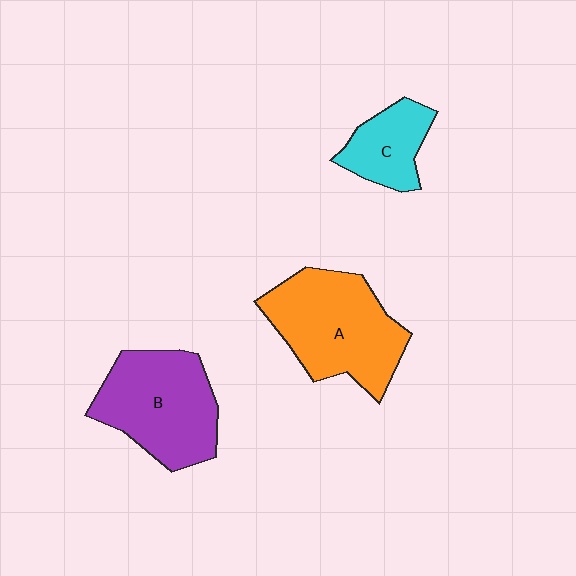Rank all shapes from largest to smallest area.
From largest to smallest: A (orange), B (purple), C (cyan).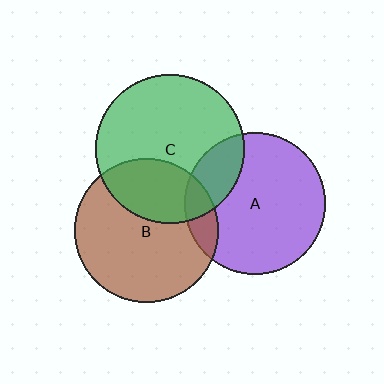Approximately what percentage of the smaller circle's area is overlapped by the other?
Approximately 20%.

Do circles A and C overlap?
Yes.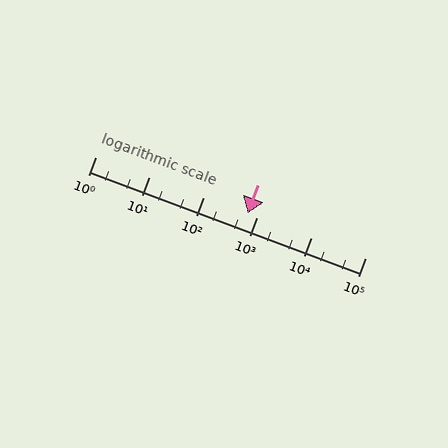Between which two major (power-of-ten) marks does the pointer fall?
The pointer is between 100 and 1000.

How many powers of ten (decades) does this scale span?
The scale spans 5 decades, from 1 to 100000.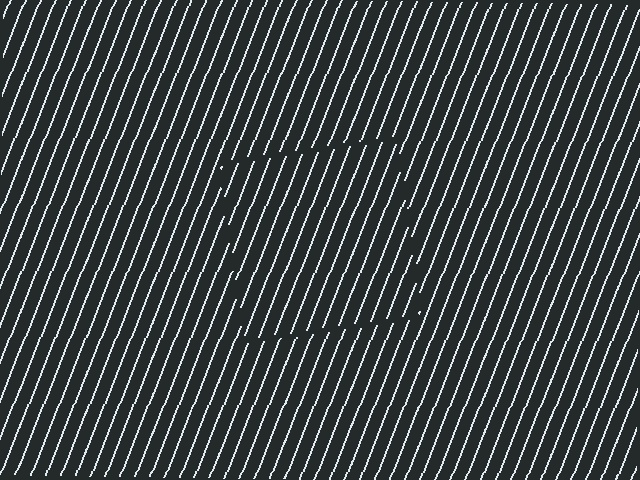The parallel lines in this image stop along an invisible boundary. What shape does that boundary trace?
An illusory square. The interior of the shape contains the same grating, shifted by half a period — the contour is defined by the phase discontinuity where line-ends from the inner and outer gratings abut.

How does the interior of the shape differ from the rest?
The interior of the shape contains the same grating, shifted by half a period — the contour is defined by the phase discontinuity where line-ends from the inner and outer gratings abut.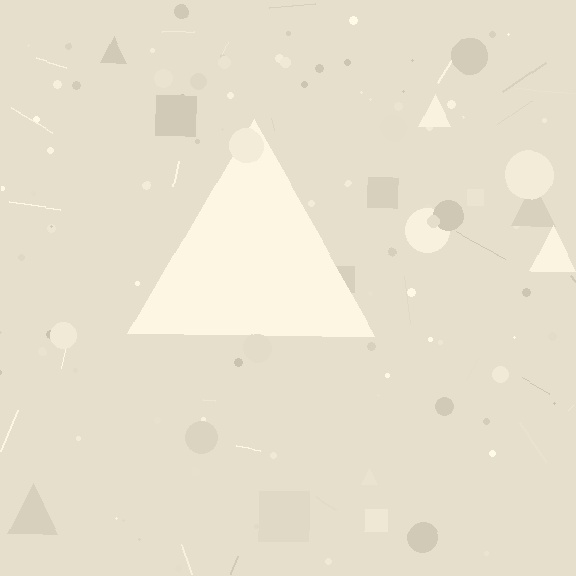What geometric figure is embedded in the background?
A triangle is embedded in the background.